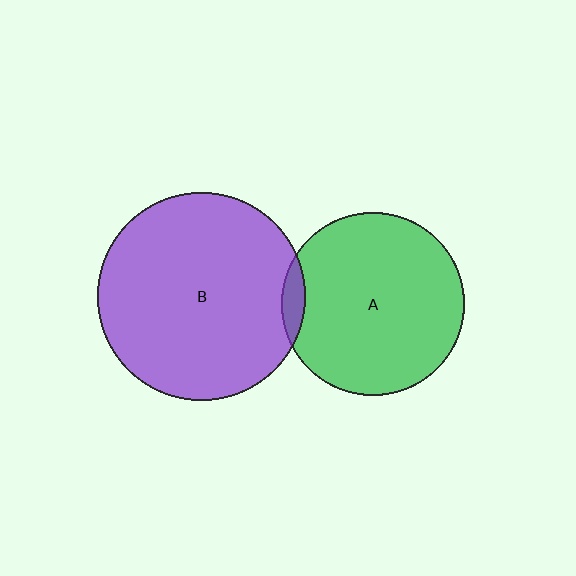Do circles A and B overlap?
Yes.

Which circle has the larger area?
Circle B (purple).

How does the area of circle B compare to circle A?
Approximately 1.3 times.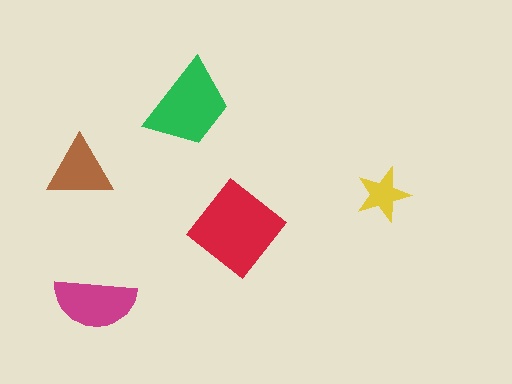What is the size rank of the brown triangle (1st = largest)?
4th.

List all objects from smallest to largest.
The yellow star, the brown triangle, the magenta semicircle, the green trapezoid, the red diamond.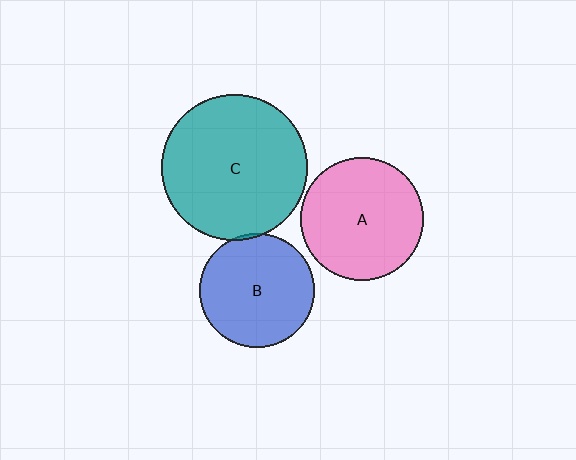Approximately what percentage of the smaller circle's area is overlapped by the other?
Approximately 5%.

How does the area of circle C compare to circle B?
Approximately 1.6 times.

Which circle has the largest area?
Circle C (teal).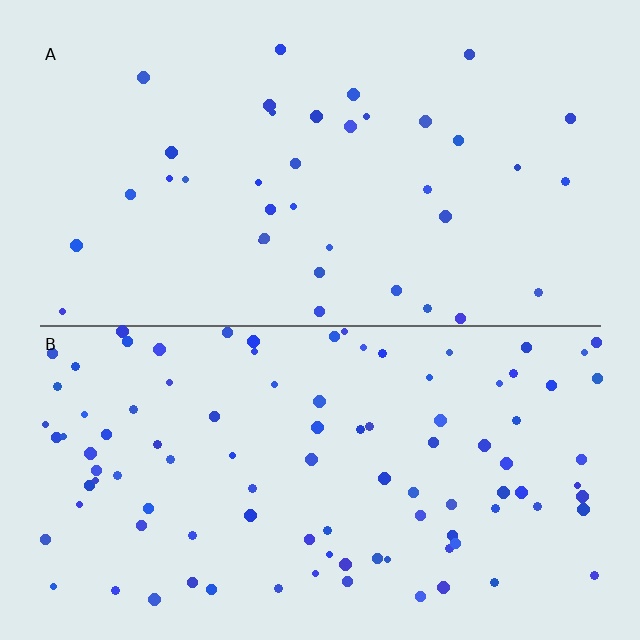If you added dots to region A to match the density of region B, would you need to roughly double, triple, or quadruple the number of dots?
Approximately triple.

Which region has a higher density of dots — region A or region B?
B (the bottom).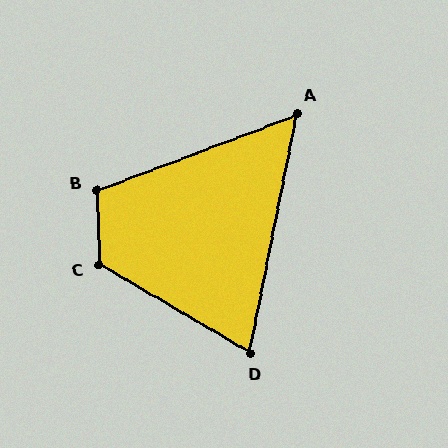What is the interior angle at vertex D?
Approximately 71 degrees (acute).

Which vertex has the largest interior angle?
C, at approximately 122 degrees.